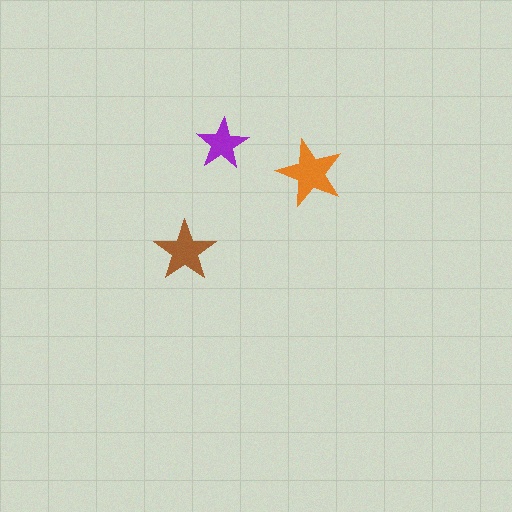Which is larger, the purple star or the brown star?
The brown one.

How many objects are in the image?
There are 3 objects in the image.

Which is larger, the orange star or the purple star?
The orange one.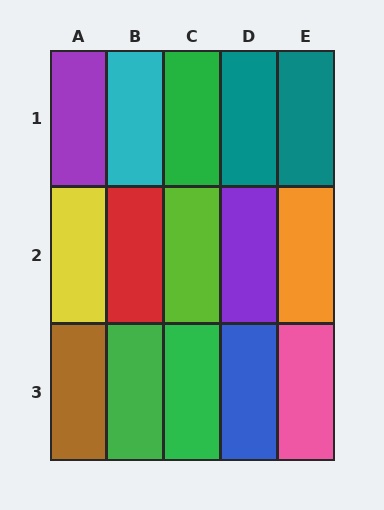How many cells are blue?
1 cell is blue.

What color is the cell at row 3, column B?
Green.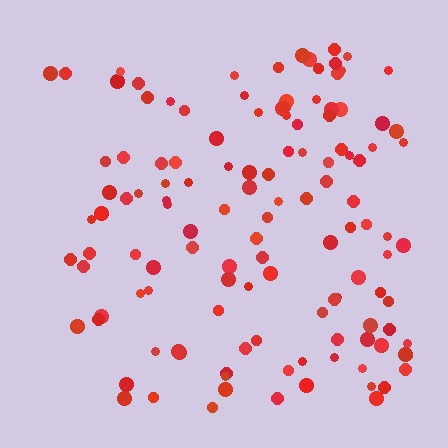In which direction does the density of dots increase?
From left to right, with the right side densest.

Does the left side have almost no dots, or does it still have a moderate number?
Still a moderate number, just noticeably fewer than the right.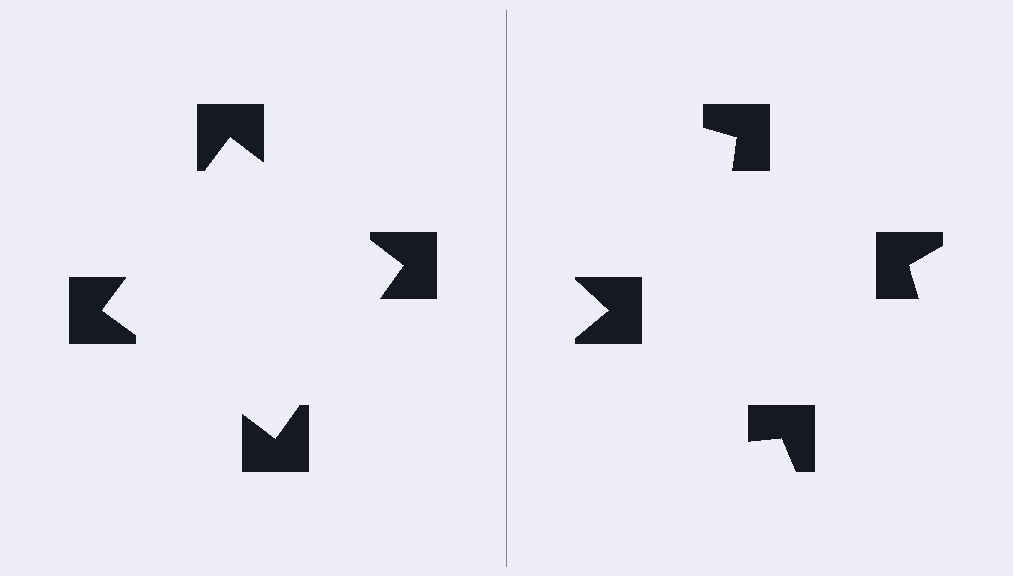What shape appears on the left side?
An illusory square.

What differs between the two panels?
The notched squares are positioned identically on both sides; only the wedge orientations differ. On the left they align to a square; on the right they are misaligned.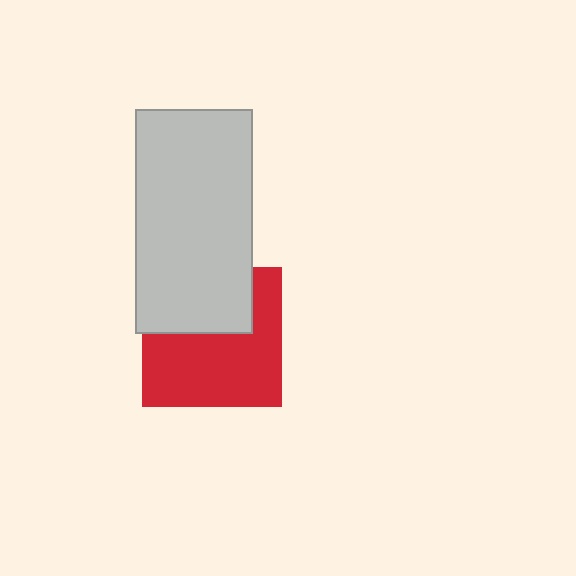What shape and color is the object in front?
The object in front is a light gray rectangle.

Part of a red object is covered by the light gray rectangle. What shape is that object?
It is a square.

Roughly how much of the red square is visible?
About half of it is visible (roughly 62%).